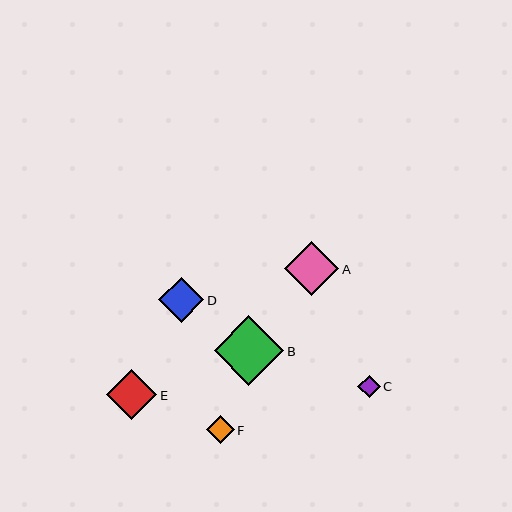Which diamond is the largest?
Diamond B is the largest with a size of approximately 70 pixels.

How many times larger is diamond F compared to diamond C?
Diamond F is approximately 1.2 times the size of diamond C.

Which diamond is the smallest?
Diamond C is the smallest with a size of approximately 23 pixels.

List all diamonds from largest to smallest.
From largest to smallest: B, A, E, D, F, C.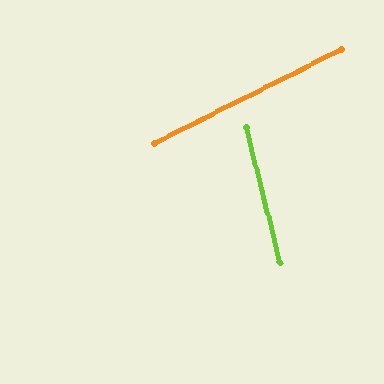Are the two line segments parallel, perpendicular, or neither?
Neither parallel nor perpendicular — they differ by about 77°.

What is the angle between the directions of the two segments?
Approximately 77 degrees.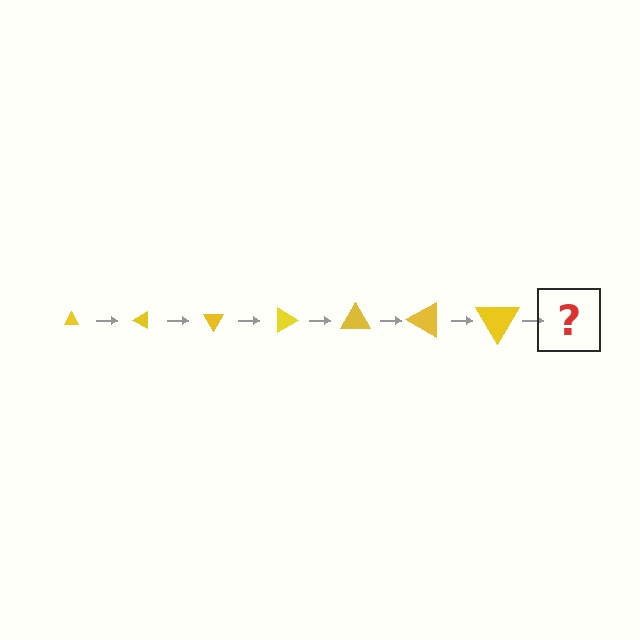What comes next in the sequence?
The next element should be a triangle, larger than the previous one and rotated 210 degrees from the start.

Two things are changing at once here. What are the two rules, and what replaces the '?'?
The two rules are that the triangle grows larger each step and it rotates 30 degrees each step. The '?' should be a triangle, larger than the previous one and rotated 210 degrees from the start.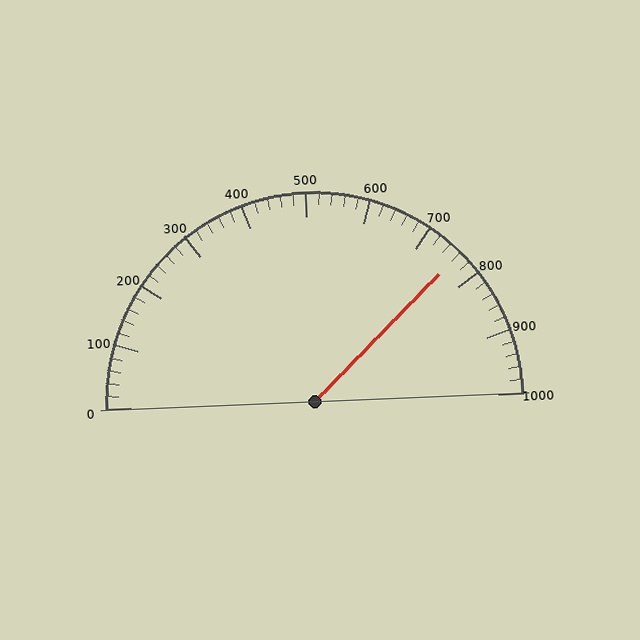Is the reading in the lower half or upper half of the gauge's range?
The reading is in the upper half of the range (0 to 1000).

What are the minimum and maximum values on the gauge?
The gauge ranges from 0 to 1000.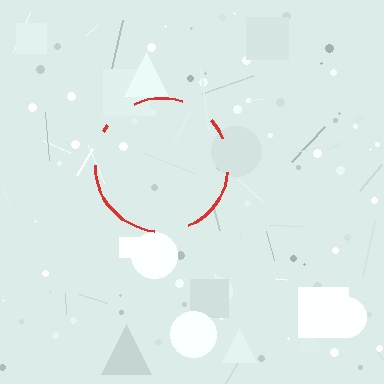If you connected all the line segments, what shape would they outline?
They would outline a circle.